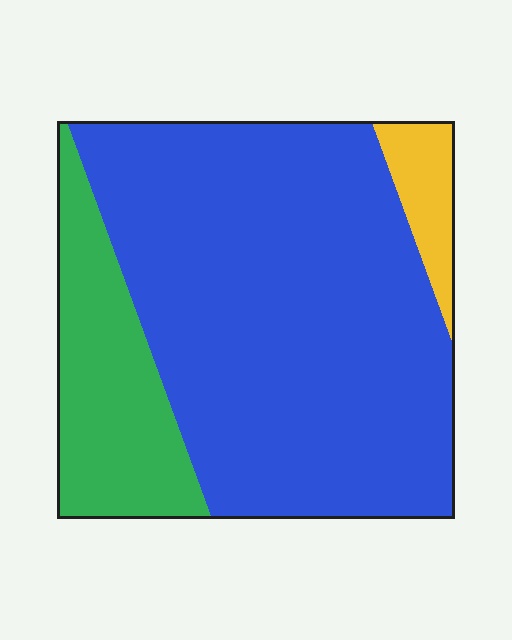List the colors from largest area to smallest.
From largest to smallest: blue, green, yellow.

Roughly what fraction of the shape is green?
Green covers about 20% of the shape.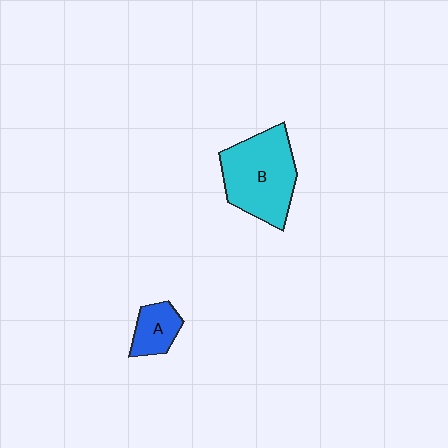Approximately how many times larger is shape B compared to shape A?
Approximately 2.6 times.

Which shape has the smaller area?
Shape A (blue).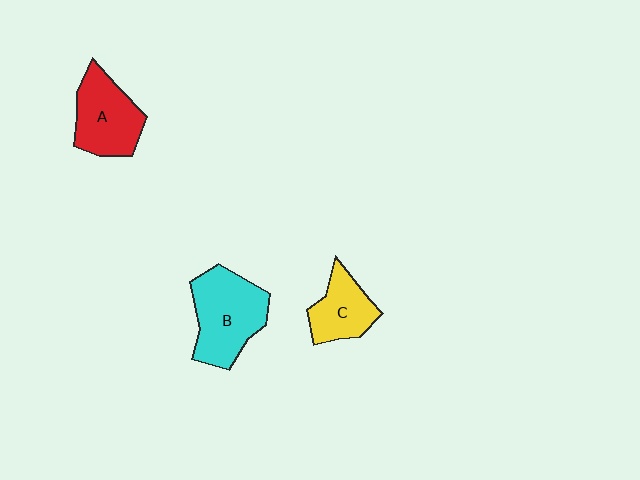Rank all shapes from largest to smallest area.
From largest to smallest: B (cyan), A (red), C (yellow).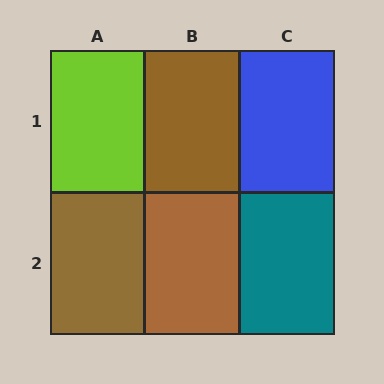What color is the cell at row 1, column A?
Lime.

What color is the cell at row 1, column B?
Brown.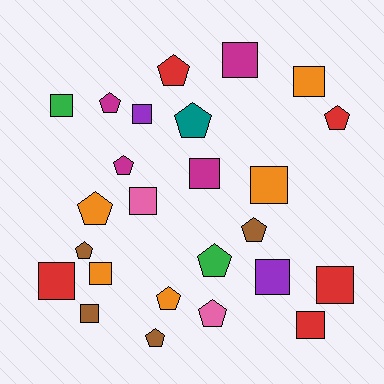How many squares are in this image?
There are 13 squares.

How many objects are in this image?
There are 25 objects.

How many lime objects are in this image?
There are no lime objects.